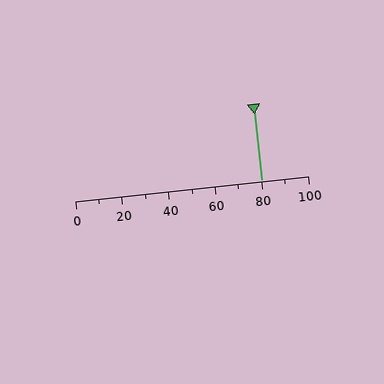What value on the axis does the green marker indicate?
The marker indicates approximately 80.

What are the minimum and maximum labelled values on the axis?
The axis runs from 0 to 100.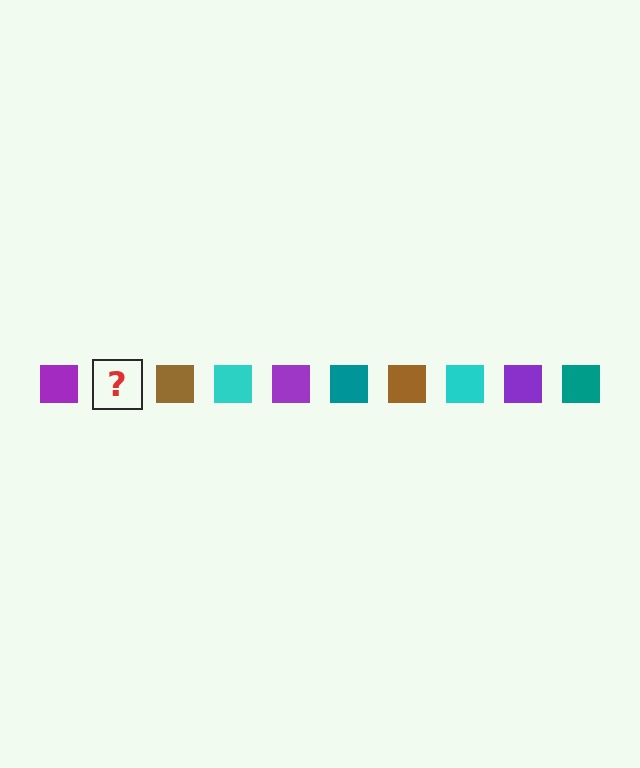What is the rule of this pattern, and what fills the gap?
The rule is that the pattern cycles through purple, teal, brown, cyan squares. The gap should be filled with a teal square.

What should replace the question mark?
The question mark should be replaced with a teal square.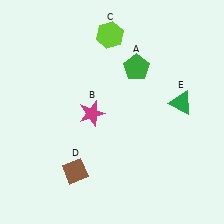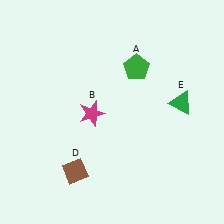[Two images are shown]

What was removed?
The lime hexagon (C) was removed in Image 2.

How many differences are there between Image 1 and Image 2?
There is 1 difference between the two images.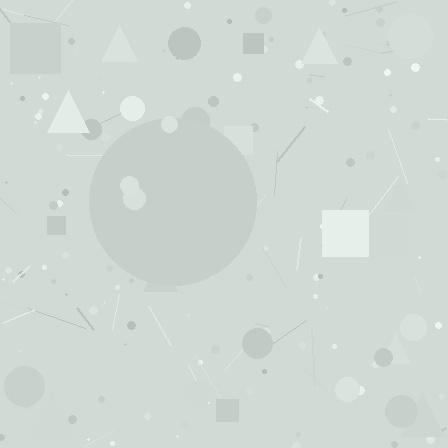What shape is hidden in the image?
A circle is hidden in the image.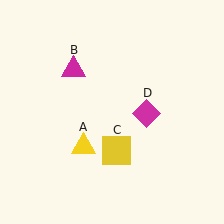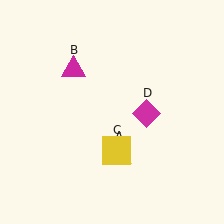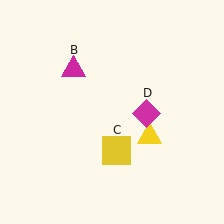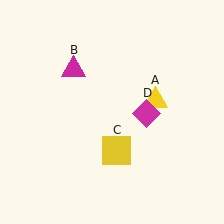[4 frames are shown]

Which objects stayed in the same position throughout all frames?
Magenta triangle (object B) and yellow square (object C) and magenta diamond (object D) remained stationary.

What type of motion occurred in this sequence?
The yellow triangle (object A) rotated counterclockwise around the center of the scene.